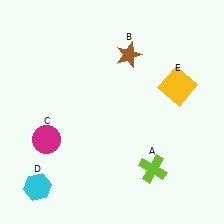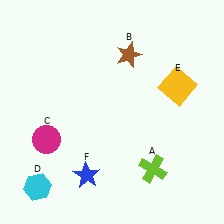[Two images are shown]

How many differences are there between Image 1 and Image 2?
There is 1 difference between the two images.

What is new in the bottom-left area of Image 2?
A blue star (F) was added in the bottom-left area of Image 2.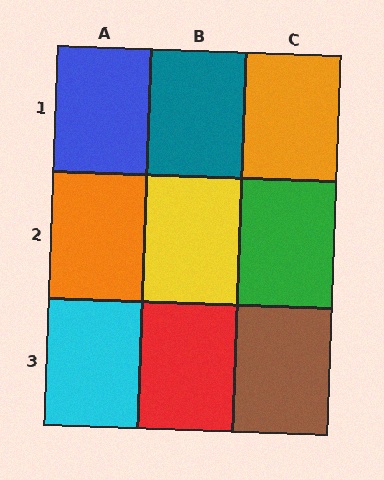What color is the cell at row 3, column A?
Cyan.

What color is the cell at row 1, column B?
Teal.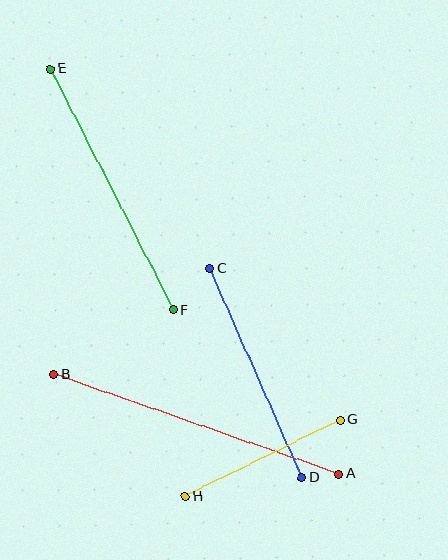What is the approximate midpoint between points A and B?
The midpoint is at approximately (196, 424) pixels.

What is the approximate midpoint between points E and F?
The midpoint is at approximately (111, 189) pixels.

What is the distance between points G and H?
The distance is approximately 173 pixels.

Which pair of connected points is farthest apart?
Points A and B are farthest apart.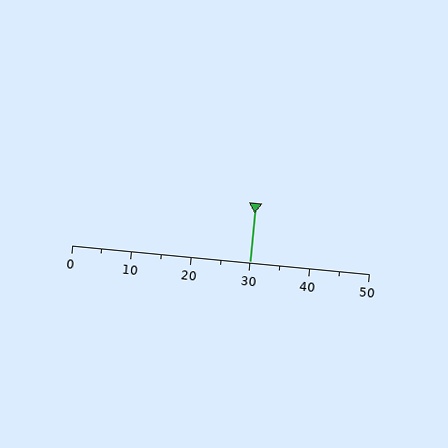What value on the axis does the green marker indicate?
The marker indicates approximately 30.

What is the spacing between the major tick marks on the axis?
The major ticks are spaced 10 apart.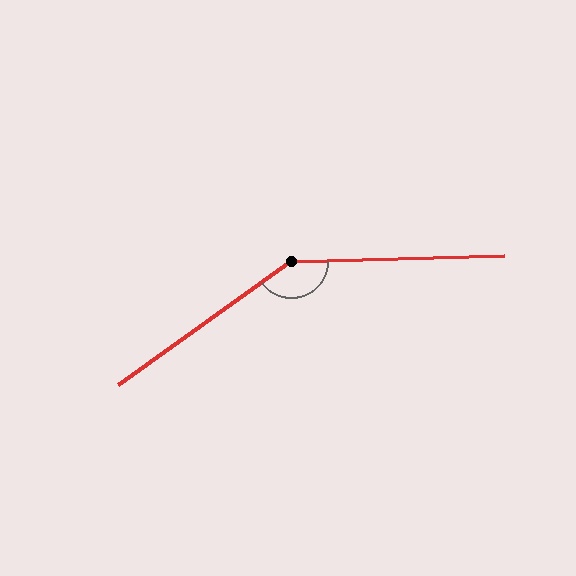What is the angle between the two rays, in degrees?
Approximately 146 degrees.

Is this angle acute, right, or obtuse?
It is obtuse.